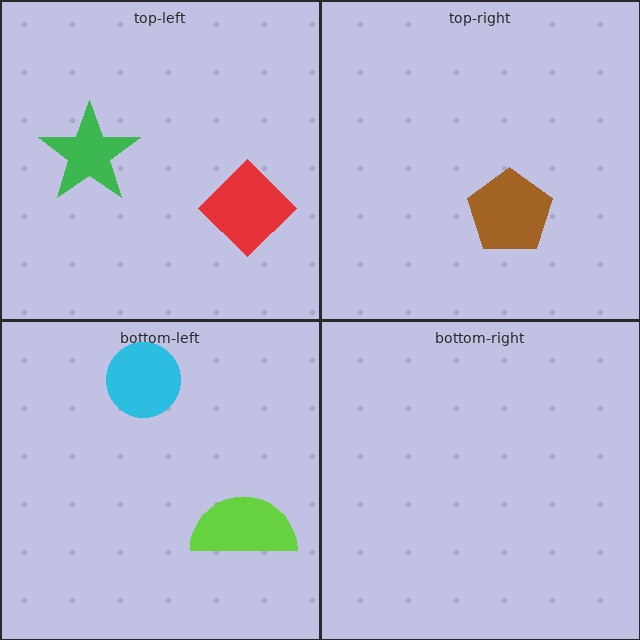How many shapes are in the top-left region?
2.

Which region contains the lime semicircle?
The bottom-left region.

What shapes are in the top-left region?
The red diamond, the green star.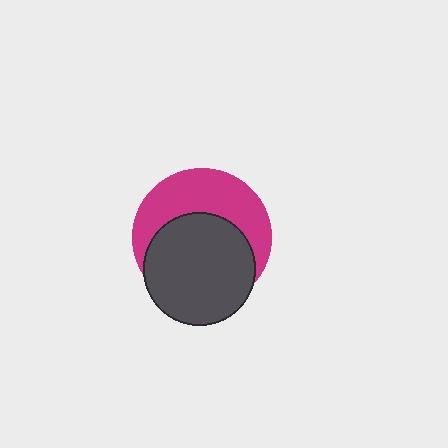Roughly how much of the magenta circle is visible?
About half of it is visible (roughly 45%).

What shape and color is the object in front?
The object in front is a dark gray circle.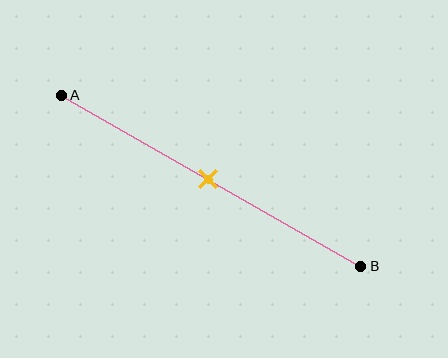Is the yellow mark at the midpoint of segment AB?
Yes, the mark is approximately at the midpoint.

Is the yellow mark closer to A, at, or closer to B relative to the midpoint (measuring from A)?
The yellow mark is approximately at the midpoint of segment AB.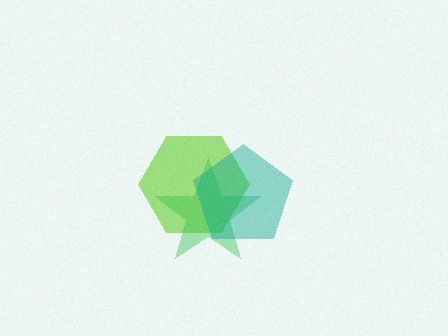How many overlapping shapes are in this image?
There are 3 overlapping shapes in the image.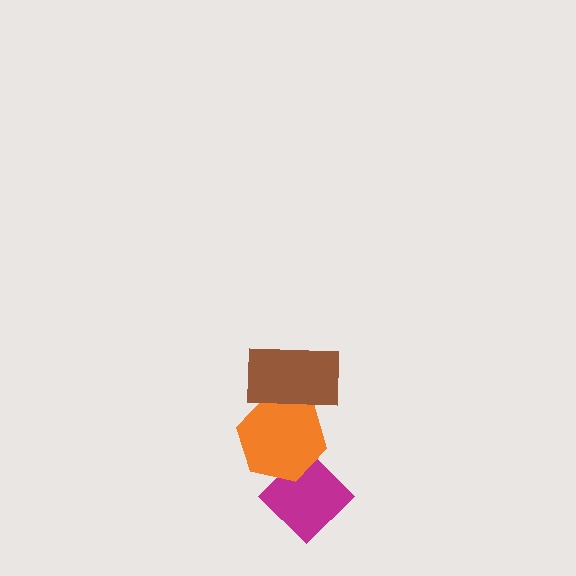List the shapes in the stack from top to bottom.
From top to bottom: the brown rectangle, the orange hexagon, the magenta diamond.